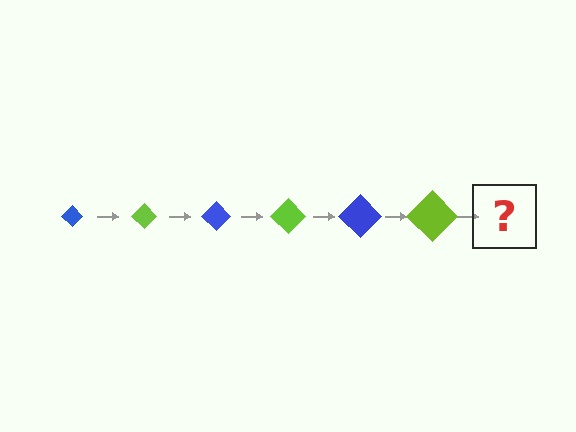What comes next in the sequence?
The next element should be a blue diamond, larger than the previous one.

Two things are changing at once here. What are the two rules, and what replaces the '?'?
The two rules are that the diamond grows larger each step and the color cycles through blue and lime. The '?' should be a blue diamond, larger than the previous one.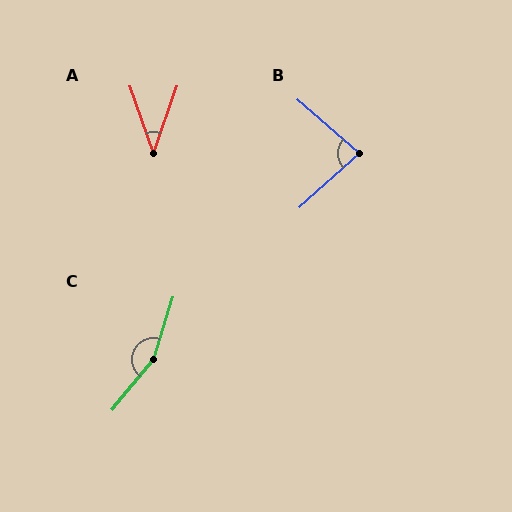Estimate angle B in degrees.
Approximately 82 degrees.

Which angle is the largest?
C, at approximately 158 degrees.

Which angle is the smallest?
A, at approximately 39 degrees.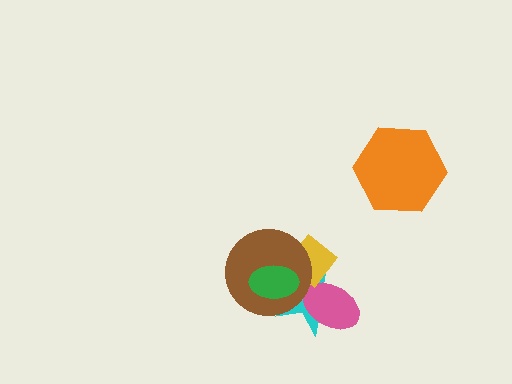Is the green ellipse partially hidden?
No, no other shape covers it.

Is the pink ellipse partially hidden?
Yes, it is partially covered by another shape.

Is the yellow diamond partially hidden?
Yes, it is partially covered by another shape.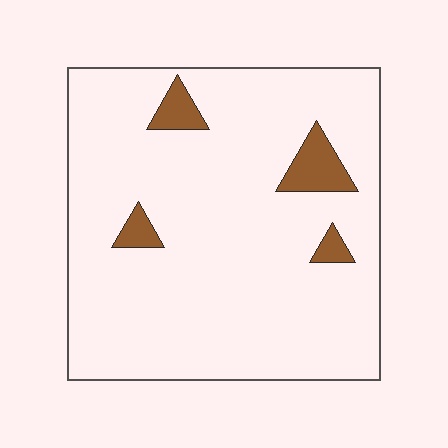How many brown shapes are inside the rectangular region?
4.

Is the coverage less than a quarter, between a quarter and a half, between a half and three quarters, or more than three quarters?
Less than a quarter.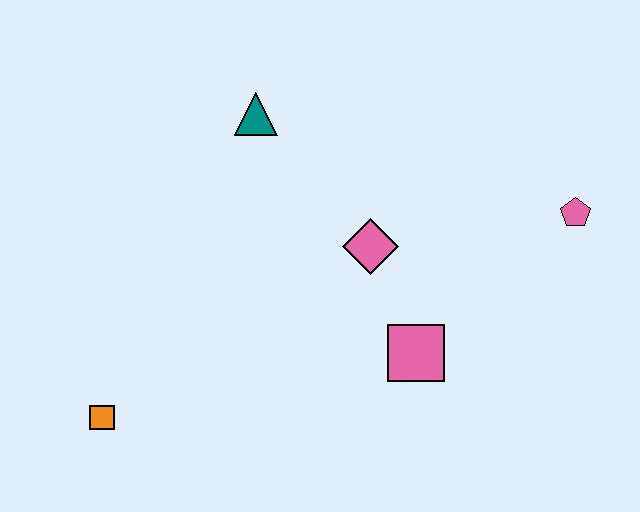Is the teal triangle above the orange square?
Yes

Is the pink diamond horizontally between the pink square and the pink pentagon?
No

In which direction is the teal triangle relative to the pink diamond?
The teal triangle is above the pink diamond.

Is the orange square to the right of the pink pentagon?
No